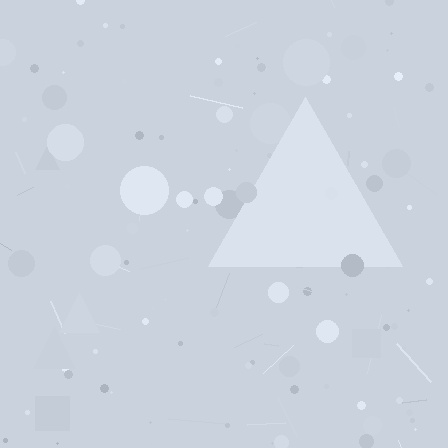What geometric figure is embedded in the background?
A triangle is embedded in the background.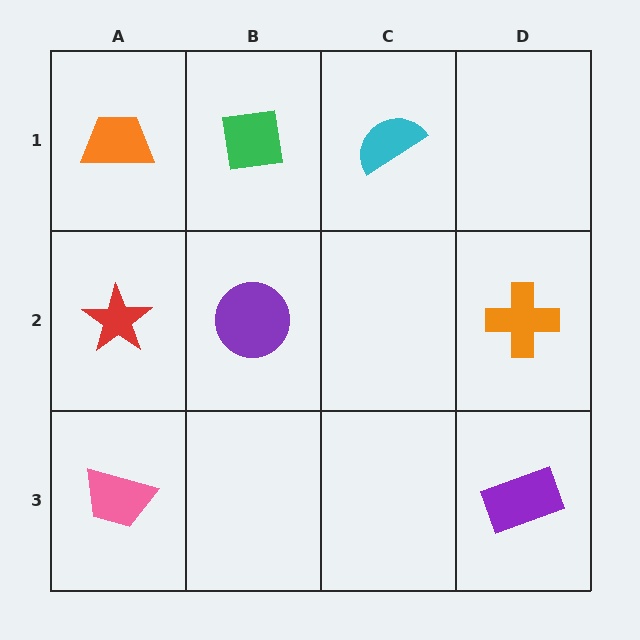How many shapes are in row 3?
2 shapes.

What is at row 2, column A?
A red star.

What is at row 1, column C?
A cyan semicircle.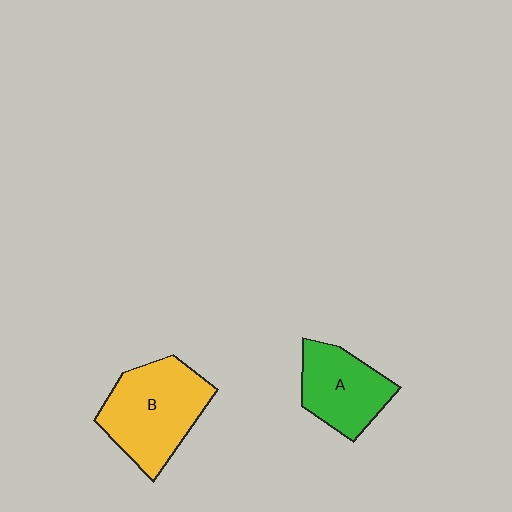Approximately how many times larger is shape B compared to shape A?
Approximately 1.4 times.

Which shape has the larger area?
Shape B (yellow).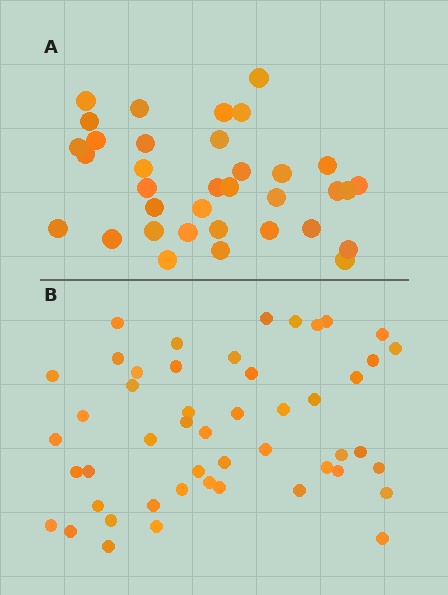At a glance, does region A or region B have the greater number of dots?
Region B (the bottom region) has more dots.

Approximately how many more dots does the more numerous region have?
Region B has approximately 15 more dots than region A.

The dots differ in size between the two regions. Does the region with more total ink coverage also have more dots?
No. Region A has more total ink coverage because its dots are larger, but region B actually contains more individual dots. Total area can be misleading — the number of items is what matters here.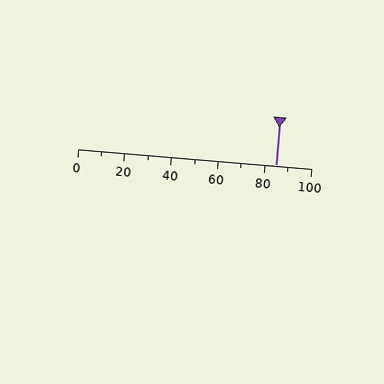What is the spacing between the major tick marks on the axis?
The major ticks are spaced 20 apart.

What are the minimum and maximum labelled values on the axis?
The axis runs from 0 to 100.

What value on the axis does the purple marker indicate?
The marker indicates approximately 85.